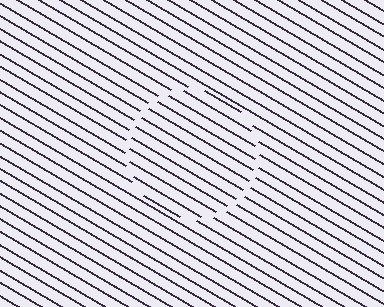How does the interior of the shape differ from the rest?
The interior of the shape contains the same grating, shifted by half a period — the contour is defined by the phase discontinuity where line-ends from the inner and outer gratings abut.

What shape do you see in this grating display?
An illusory circle. The interior of the shape contains the same grating, shifted by half a period — the contour is defined by the phase discontinuity where line-ends from the inner and outer gratings abut.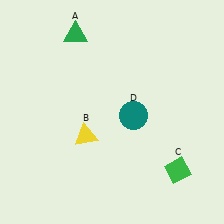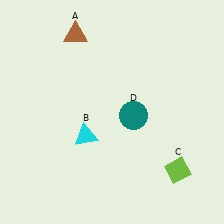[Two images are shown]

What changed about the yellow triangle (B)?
In Image 1, B is yellow. In Image 2, it changed to cyan.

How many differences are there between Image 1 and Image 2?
There are 3 differences between the two images.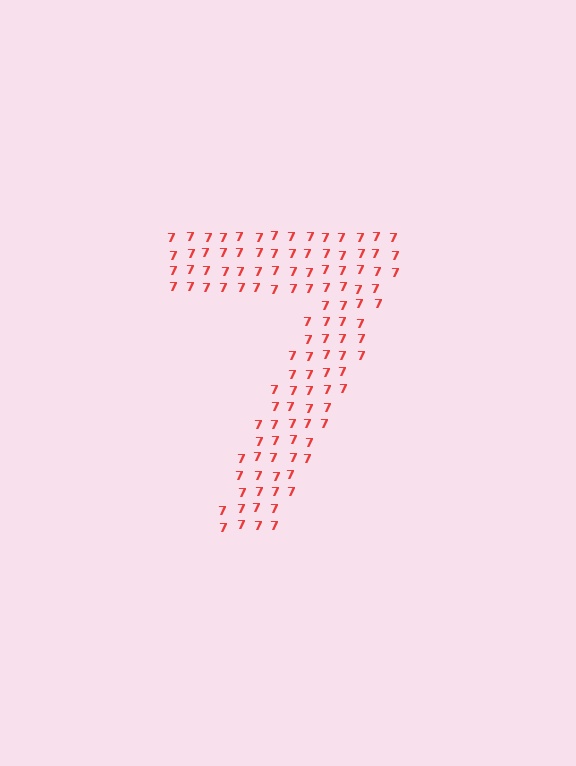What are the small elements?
The small elements are digit 7's.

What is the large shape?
The large shape is the digit 7.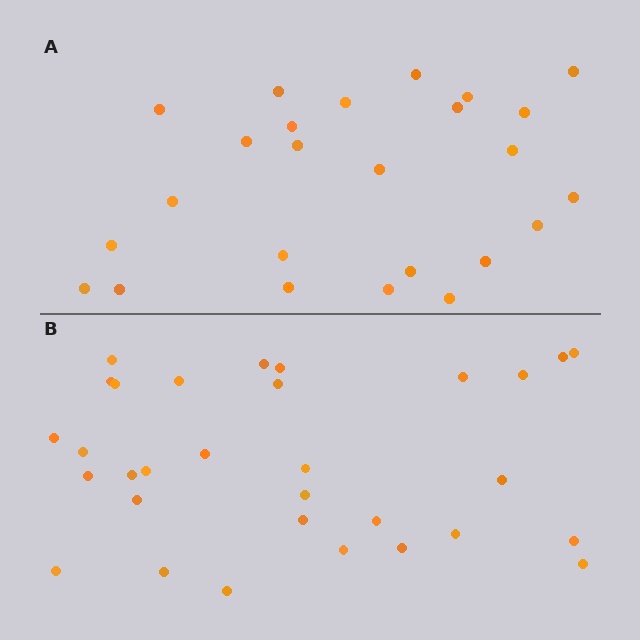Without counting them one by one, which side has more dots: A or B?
Region B (the bottom region) has more dots.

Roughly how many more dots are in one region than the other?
Region B has about 6 more dots than region A.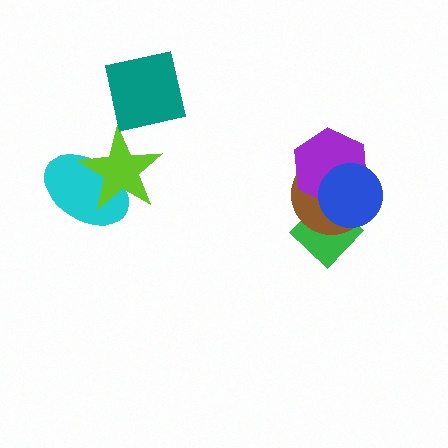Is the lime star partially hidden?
Yes, it is partially covered by another shape.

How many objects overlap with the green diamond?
3 objects overlap with the green diamond.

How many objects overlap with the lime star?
2 objects overlap with the lime star.